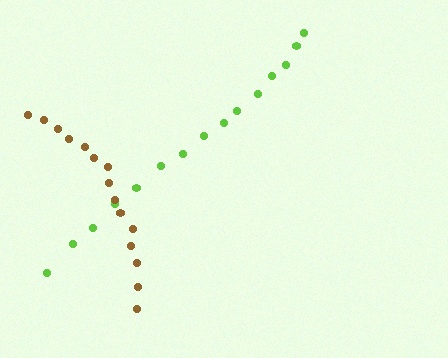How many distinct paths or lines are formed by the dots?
There are 2 distinct paths.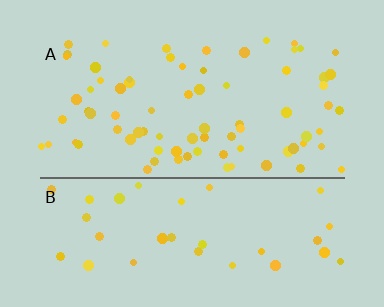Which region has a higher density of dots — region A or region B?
A (the top).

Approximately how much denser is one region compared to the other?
Approximately 2.0× — region A over region B.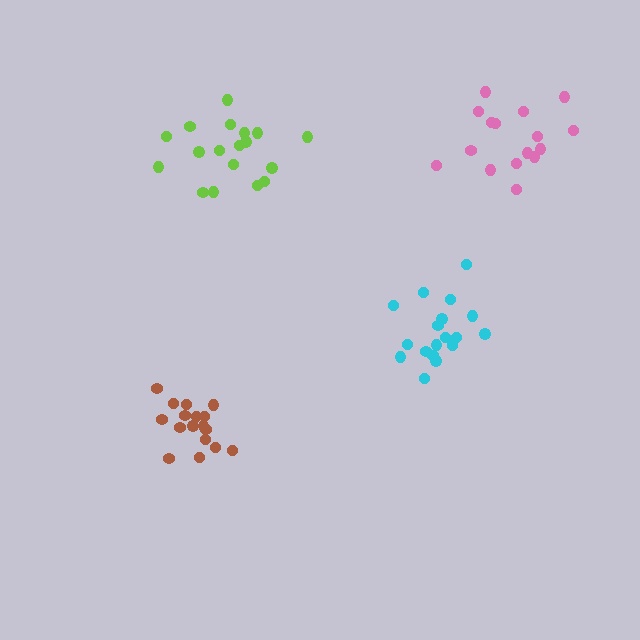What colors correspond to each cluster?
The clusters are colored: lime, brown, pink, cyan.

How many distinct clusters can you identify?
There are 4 distinct clusters.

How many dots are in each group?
Group 1: 18 dots, Group 2: 17 dots, Group 3: 16 dots, Group 4: 18 dots (69 total).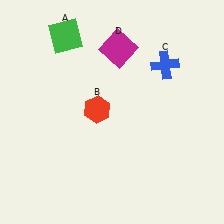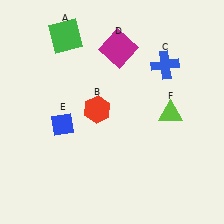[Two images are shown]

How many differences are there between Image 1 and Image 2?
There are 2 differences between the two images.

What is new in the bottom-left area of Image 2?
A blue diamond (E) was added in the bottom-left area of Image 2.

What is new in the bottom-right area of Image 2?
A lime triangle (F) was added in the bottom-right area of Image 2.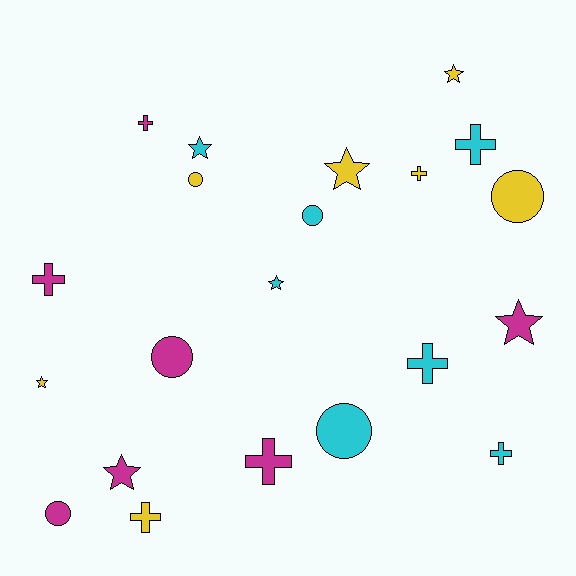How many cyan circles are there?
There are 2 cyan circles.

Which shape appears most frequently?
Cross, with 8 objects.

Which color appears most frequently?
Yellow, with 7 objects.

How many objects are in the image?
There are 21 objects.